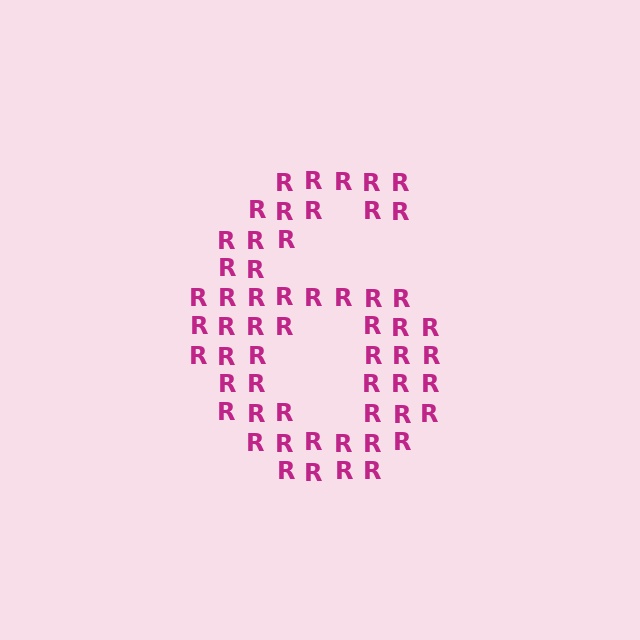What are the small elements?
The small elements are letter R's.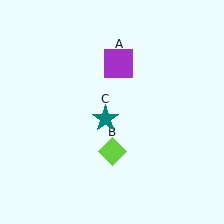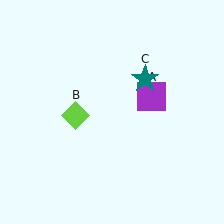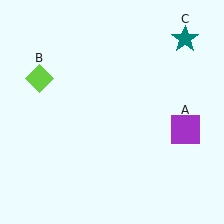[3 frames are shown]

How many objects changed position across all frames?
3 objects changed position: purple square (object A), lime diamond (object B), teal star (object C).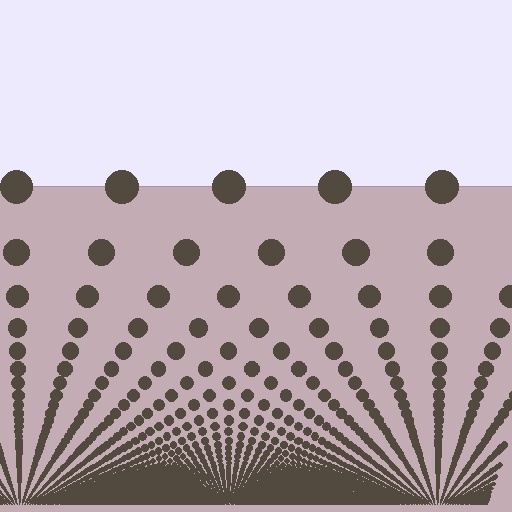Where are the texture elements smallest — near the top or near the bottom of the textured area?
Near the bottom.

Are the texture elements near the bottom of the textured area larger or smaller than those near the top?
Smaller. The gradient is inverted — elements near the bottom are smaller and denser.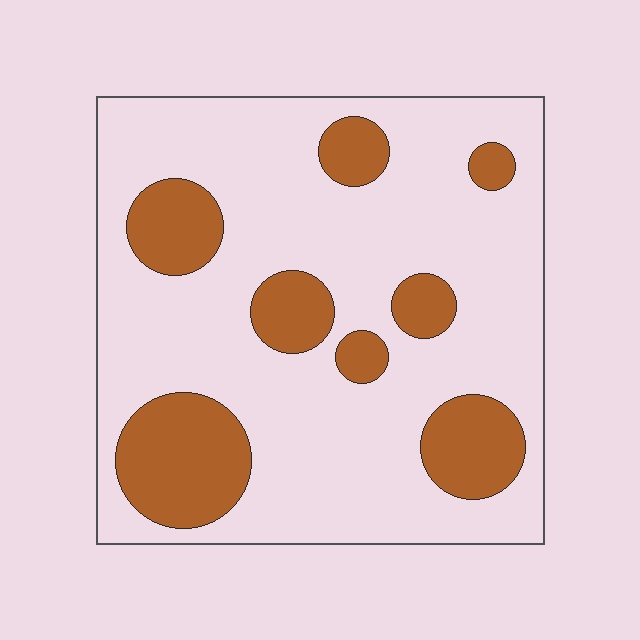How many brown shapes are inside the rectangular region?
8.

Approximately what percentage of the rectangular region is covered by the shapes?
Approximately 25%.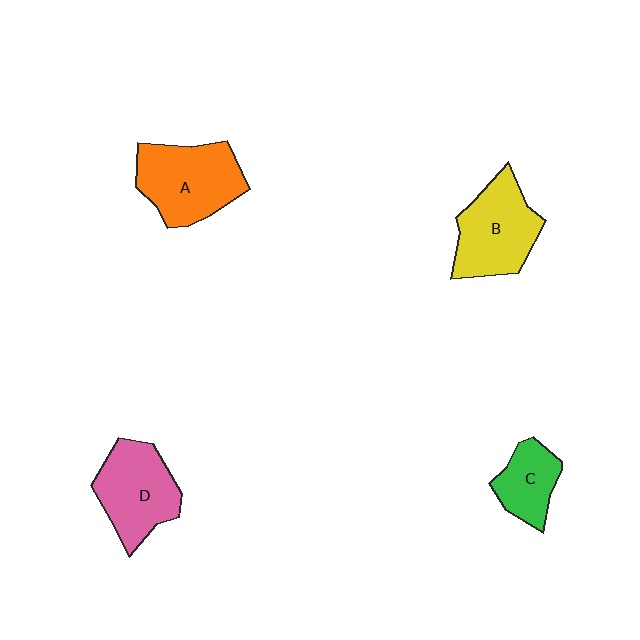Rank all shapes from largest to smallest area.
From largest to smallest: A (orange), B (yellow), D (pink), C (green).